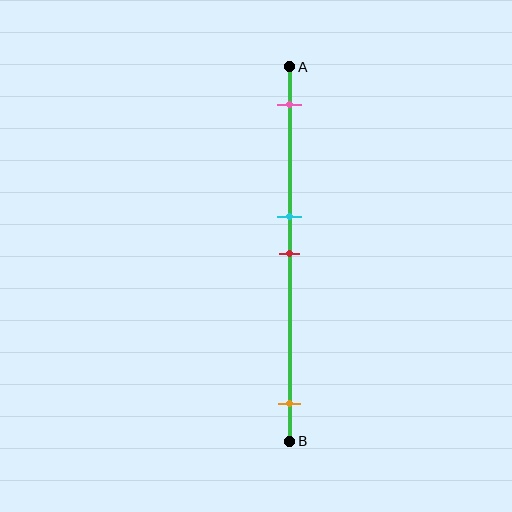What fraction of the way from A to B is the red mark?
The red mark is approximately 50% (0.5) of the way from A to B.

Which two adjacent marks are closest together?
The cyan and red marks are the closest adjacent pair.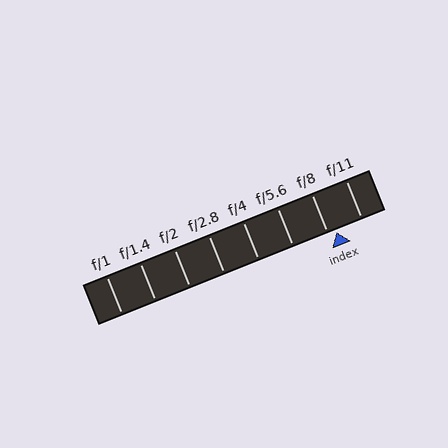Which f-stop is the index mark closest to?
The index mark is closest to f/8.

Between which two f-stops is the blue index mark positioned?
The index mark is between f/8 and f/11.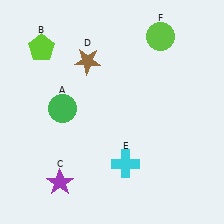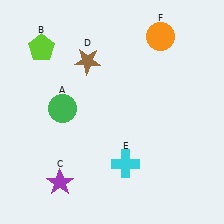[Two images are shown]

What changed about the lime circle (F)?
In Image 1, F is lime. In Image 2, it changed to orange.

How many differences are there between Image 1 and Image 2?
There is 1 difference between the two images.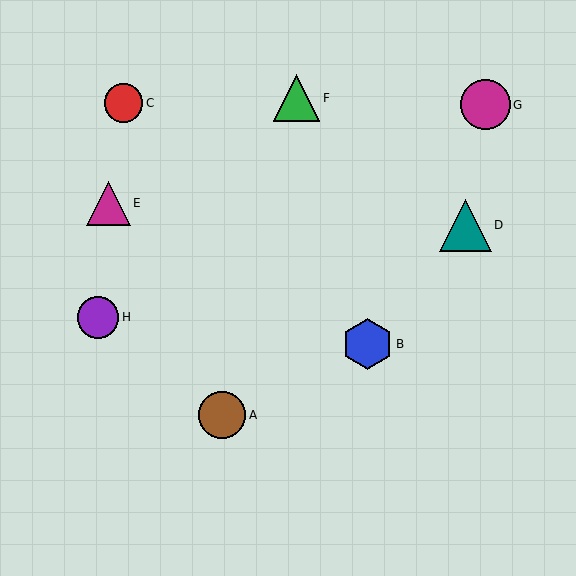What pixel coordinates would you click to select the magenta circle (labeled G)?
Click at (485, 105) to select the magenta circle G.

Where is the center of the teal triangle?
The center of the teal triangle is at (465, 225).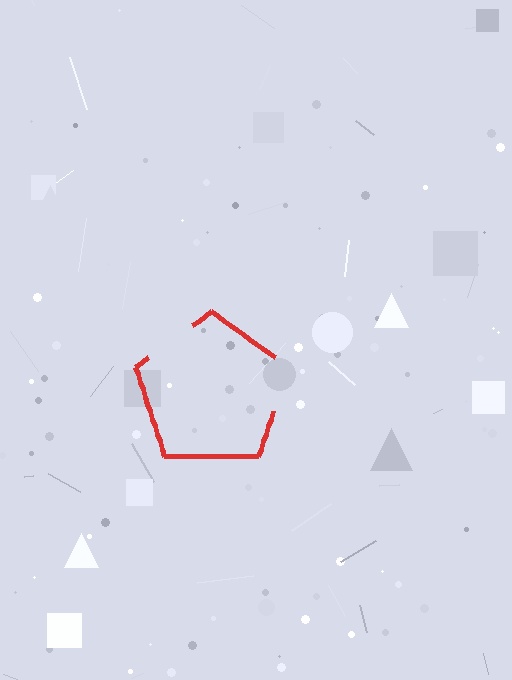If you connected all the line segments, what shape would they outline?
They would outline a pentagon.